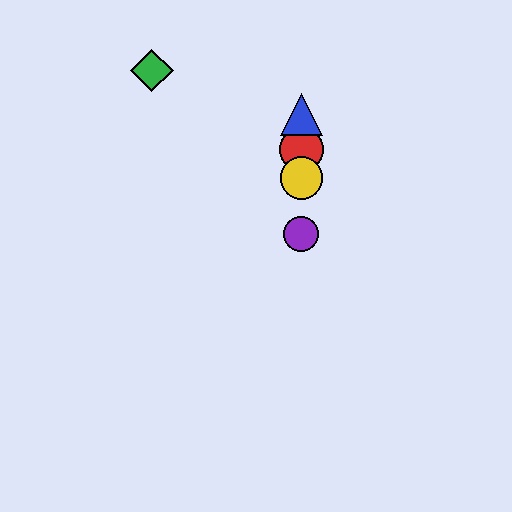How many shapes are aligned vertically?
4 shapes (the red circle, the blue triangle, the yellow circle, the purple circle) are aligned vertically.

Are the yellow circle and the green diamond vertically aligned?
No, the yellow circle is at x≈301 and the green diamond is at x≈152.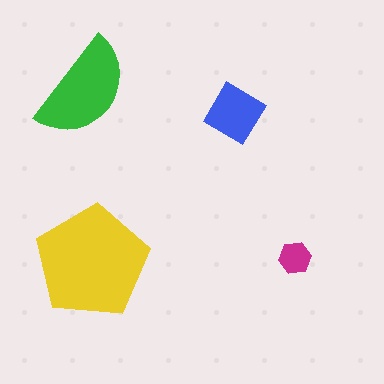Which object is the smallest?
The magenta hexagon.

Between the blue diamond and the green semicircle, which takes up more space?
The green semicircle.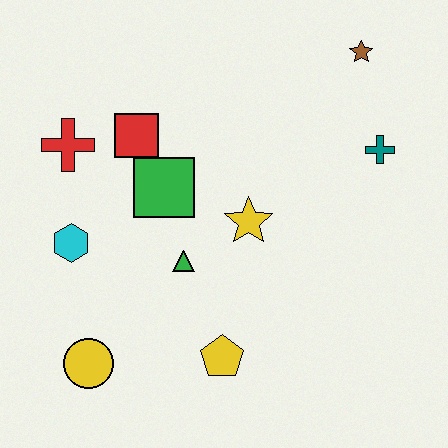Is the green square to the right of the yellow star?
No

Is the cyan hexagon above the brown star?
No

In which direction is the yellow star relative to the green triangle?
The yellow star is to the right of the green triangle.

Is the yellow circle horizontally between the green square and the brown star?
No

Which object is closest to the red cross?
The red square is closest to the red cross.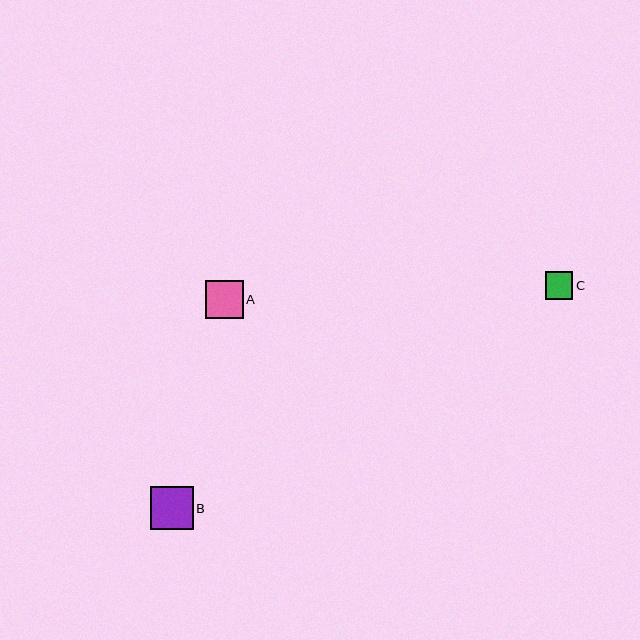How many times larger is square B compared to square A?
Square B is approximately 1.1 times the size of square A.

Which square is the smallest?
Square C is the smallest with a size of approximately 27 pixels.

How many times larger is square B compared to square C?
Square B is approximately 1.6 times the size of square C.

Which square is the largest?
Square B is the largest with a size of approximately 43 pixels.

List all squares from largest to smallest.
From largest to smallest: B, A, C.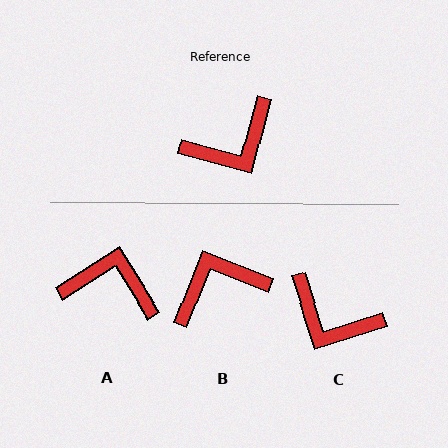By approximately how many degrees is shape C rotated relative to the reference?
Approximately 58 degrees clockwise.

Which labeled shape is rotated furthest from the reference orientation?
B, about 173 degrees away.